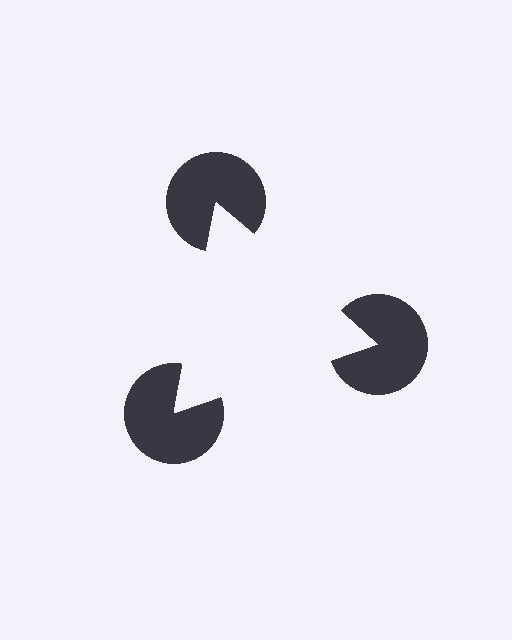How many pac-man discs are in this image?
There are 3 — one at each vertex of the illusory triangle.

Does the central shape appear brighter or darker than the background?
It typically appears slightly brighter than the background, even though no actual brightness change is drawn.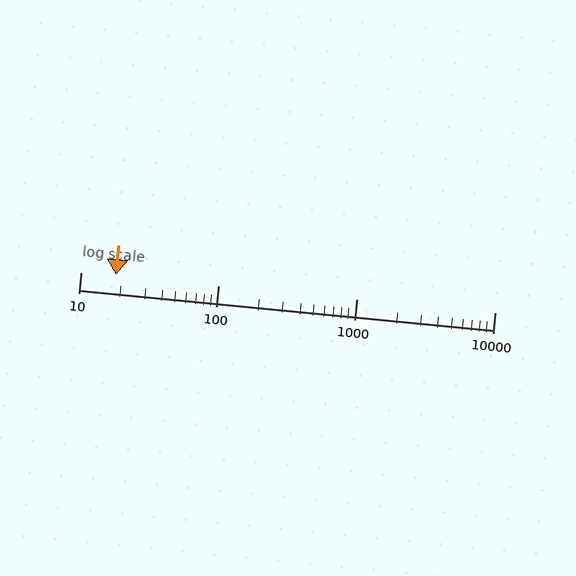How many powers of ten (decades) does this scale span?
The scale spans 3 decades, from 10 to 10000.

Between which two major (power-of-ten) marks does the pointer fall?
The pointer is between 10 and 100.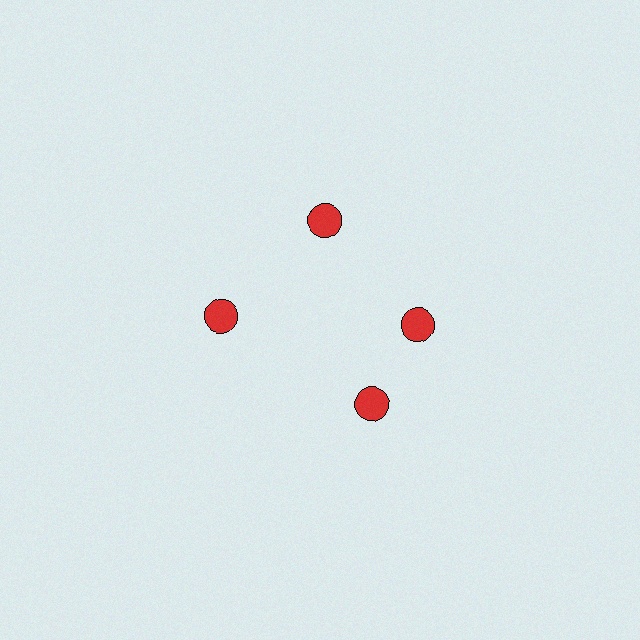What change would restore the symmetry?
The symmetry would be restored by rotating it back into even spacing with its neighbors so that all 4 circles sit at equal angles and equal distance from the center.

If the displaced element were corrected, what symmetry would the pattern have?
It would have 4-fold rotational symmetry — the pattern would map onto itself every 90 degrees.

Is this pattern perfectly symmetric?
No. The 4 red circles are arranged in a ring, but one element near the 6 o'clock position is rotated out of alignment along the ring, breaking the 4-fold rotational symmetry.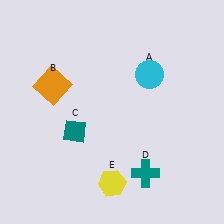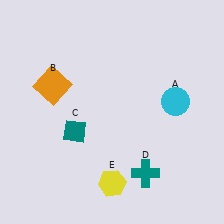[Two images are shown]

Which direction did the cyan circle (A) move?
The cyan circle (A) moved down.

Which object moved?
The cyan circle (A) moved down.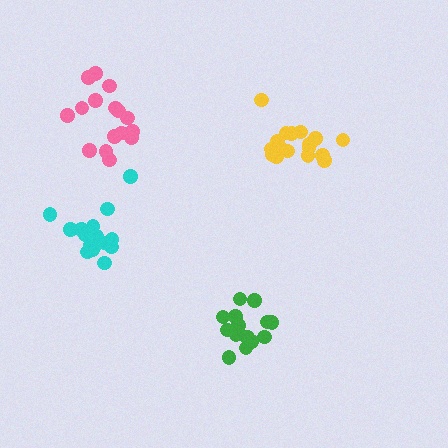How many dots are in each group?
Group 1: 16 dots, Group 2: 15 dots, Group 3: 18 dots, Group 4: 16 dots (65 total).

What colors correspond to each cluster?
The clusters are colored: cyan, green, yellow, pink.